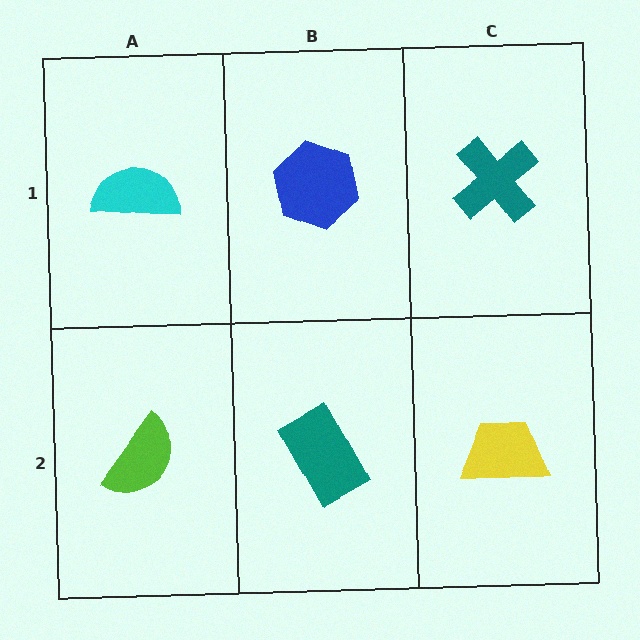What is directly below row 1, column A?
A lime semicircle.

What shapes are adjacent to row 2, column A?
A cyan semicircle (row 1, column A), a teal rectangle (row 2, column B).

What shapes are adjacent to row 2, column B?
A blue hexagon (row 1, column B), a lime semicircle (row 2, column A), a yellow trapezoid (row 2, column C).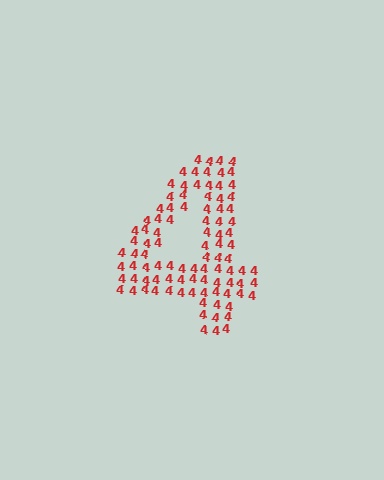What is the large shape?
The large shape is the digit 4.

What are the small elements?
The small elements are digit 4's.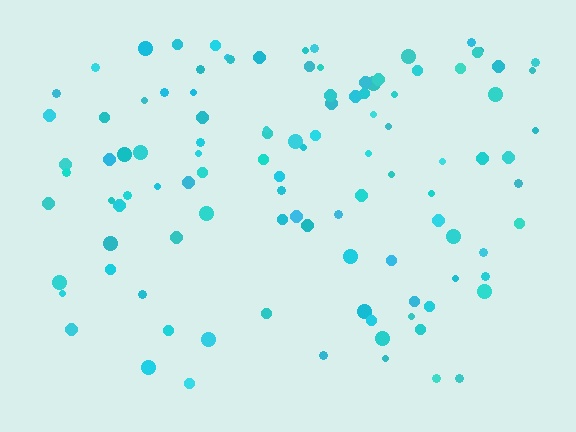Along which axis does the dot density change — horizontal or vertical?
Vertical.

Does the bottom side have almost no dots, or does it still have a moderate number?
Still a moderate number, just noticeably fewer than the top.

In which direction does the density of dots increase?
From bottom to top, with the top side densest.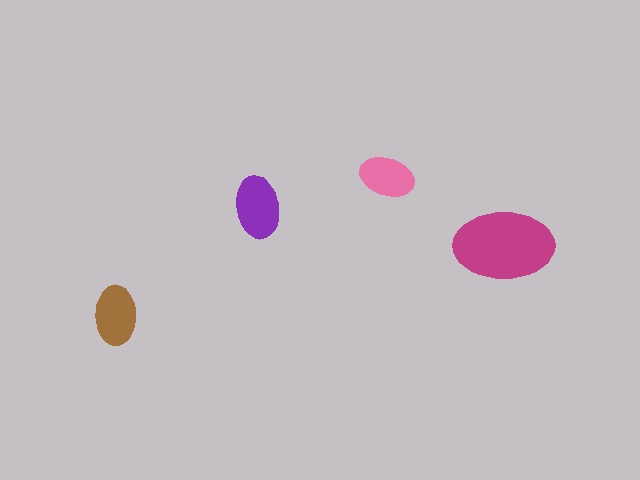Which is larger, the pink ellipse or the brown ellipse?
The brown one.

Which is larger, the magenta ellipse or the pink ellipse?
The magenta one.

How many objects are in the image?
There are 4 objects in the image.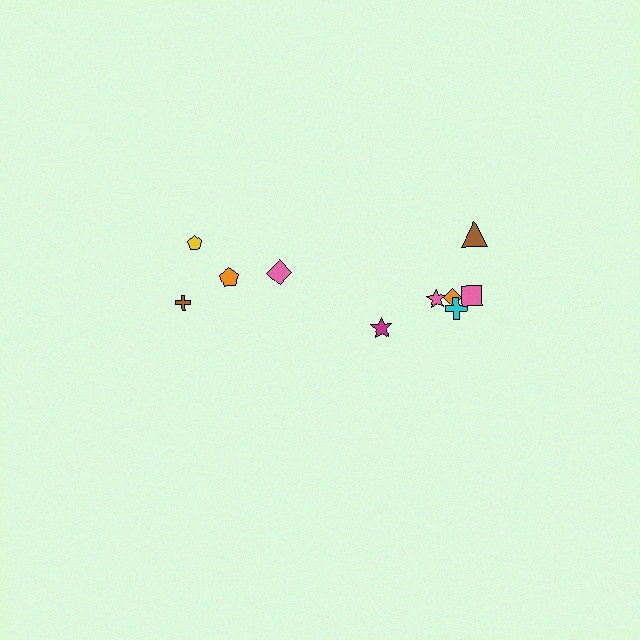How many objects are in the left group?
There are 4 objects.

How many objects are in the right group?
There are 6 objects.